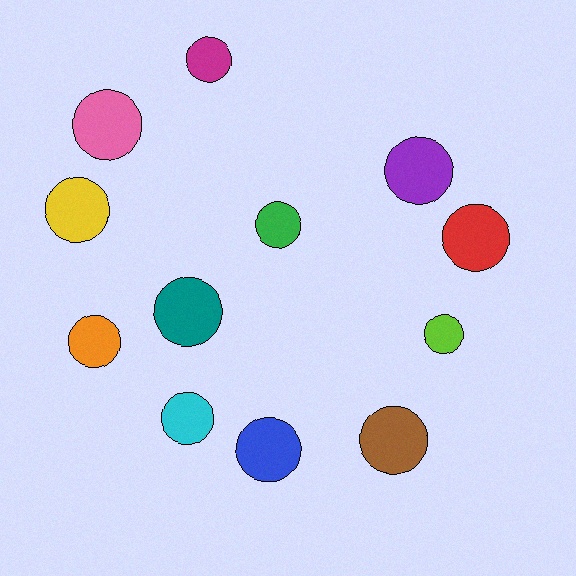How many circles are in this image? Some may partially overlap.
There are 12 circles.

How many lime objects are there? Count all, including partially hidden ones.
There is 1 lime object.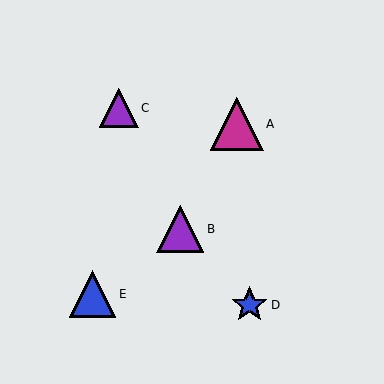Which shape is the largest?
The magenta triangle (labeled A) is the largest.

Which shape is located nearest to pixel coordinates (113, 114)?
The purple triangle (labeled C) at (119, 108) is nearest to that location.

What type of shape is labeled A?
Shape A is a magenta triangle.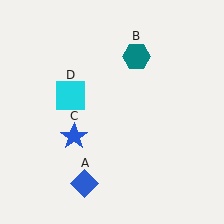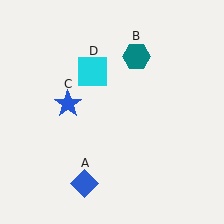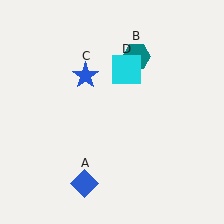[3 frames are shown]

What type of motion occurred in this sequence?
The blue star (object C), cyan square (object D) rotated clockwise around the center of the scene.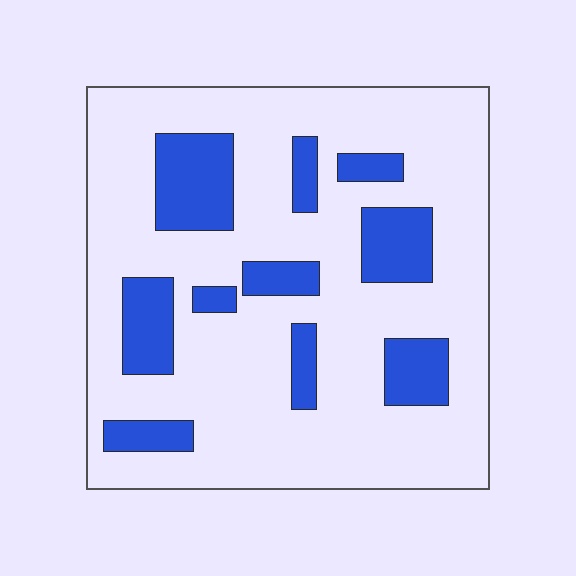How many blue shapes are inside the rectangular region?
10.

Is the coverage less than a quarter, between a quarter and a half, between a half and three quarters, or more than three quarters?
Less than a quarter.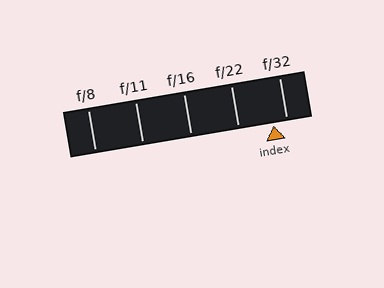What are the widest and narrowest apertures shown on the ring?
The widest aperture shown is f/8 and the narrowest is f/32.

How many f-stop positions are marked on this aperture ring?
There are 5 f-stop positions marked.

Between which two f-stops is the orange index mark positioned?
The index mark is between f/22 and f/32.